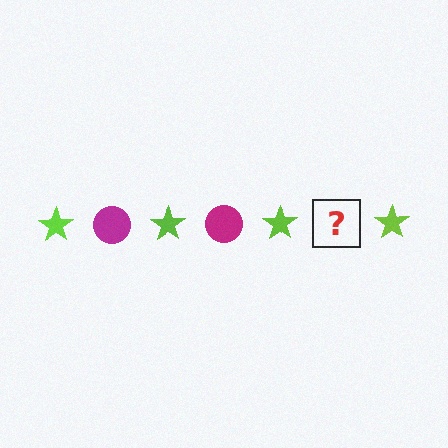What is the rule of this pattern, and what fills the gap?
The rule is that the pattern alternates between lime star and magenta circle. The gap should be filled with a magenta circle.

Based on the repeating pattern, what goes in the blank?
The blank should be a magenta circle.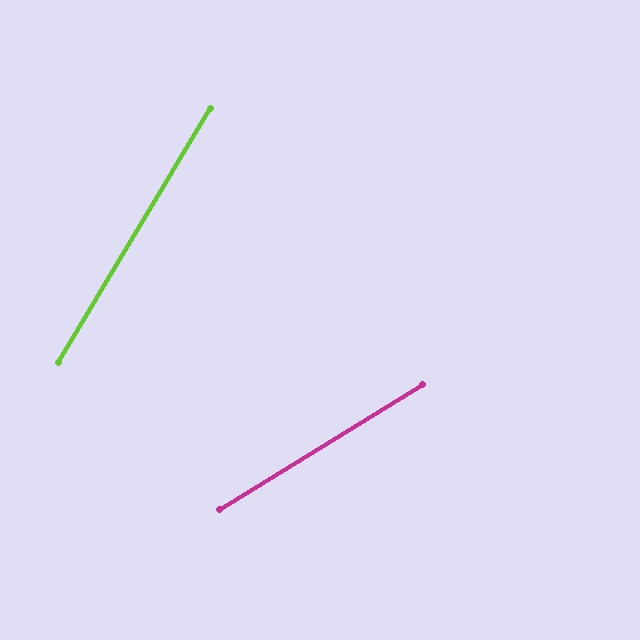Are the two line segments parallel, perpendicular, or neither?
Neither parallel nor perpendicular — they differ by about 28°.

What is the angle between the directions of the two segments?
Approximately 28 degrees.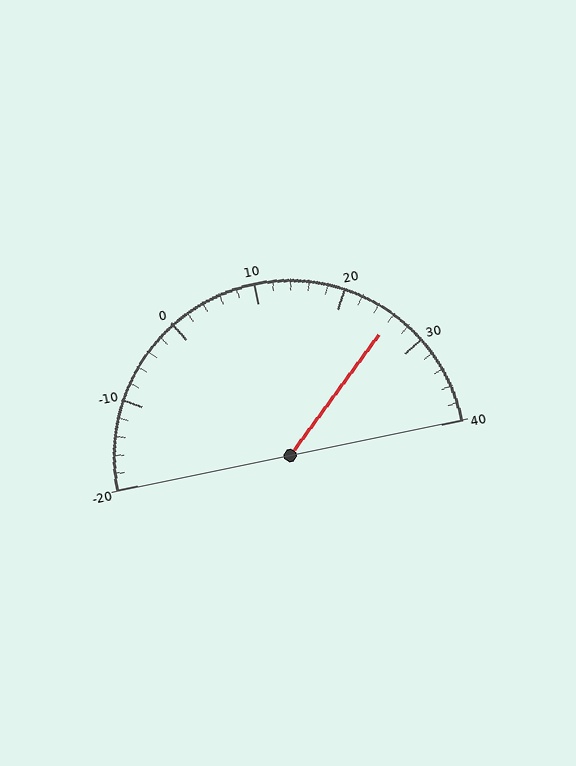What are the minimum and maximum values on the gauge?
The gauge ranges from -20 to 40.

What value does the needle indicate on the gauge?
The needle indicates approximately 26.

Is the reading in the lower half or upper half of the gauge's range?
The reading is in the upper half of the range (-20 to 40).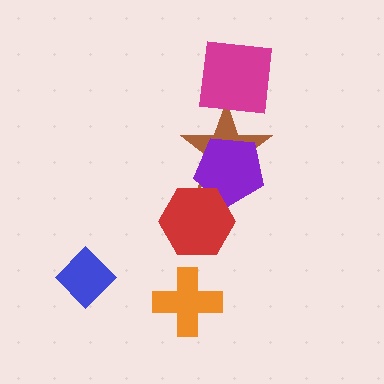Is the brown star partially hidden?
Yes, it is partially covered by another shape.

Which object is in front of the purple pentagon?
The red hexagon is in front of the purple pentagon.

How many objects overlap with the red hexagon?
2 objects overlap with the red hexagon.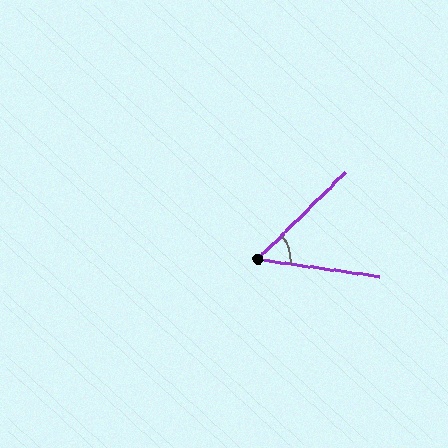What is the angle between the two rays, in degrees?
Approximately 52 degrees.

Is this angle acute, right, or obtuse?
It is acute.